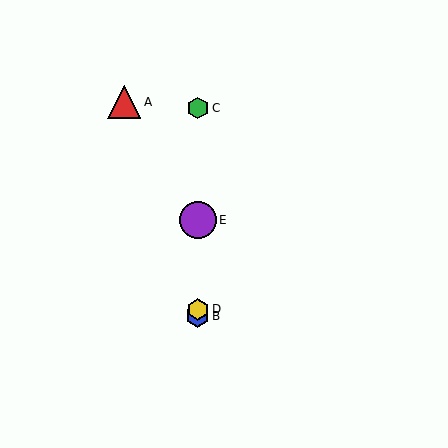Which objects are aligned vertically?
Objects B, C, D, E are aligned vertically.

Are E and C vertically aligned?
Yes, both are at x≈198.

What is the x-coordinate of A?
Object A is at x≈124.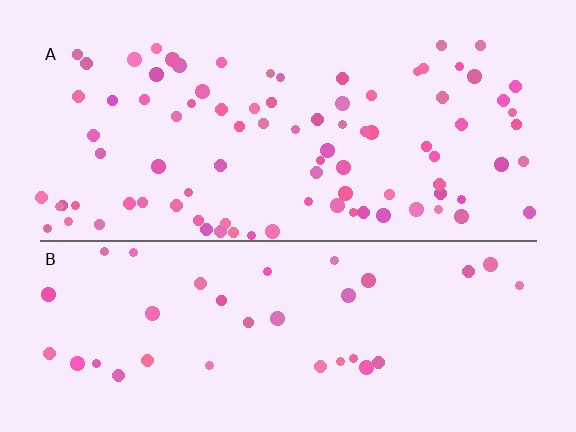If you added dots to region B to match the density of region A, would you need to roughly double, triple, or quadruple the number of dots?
Approximately double.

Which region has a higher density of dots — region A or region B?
A (the top).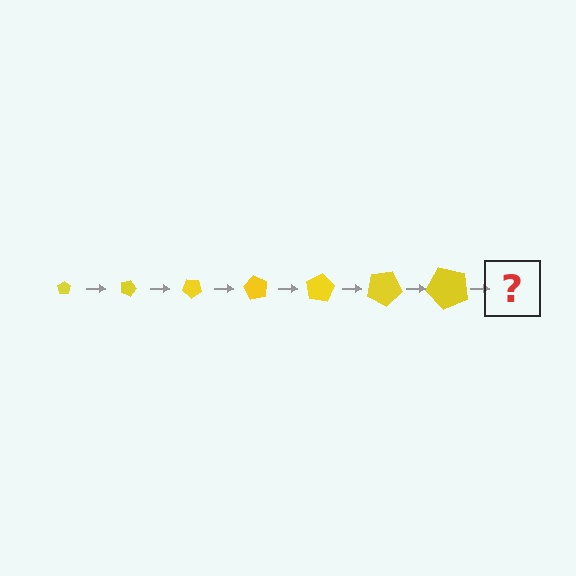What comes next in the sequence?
The next element should be a pentagon, larger than the previous one and rotated 140 degrees from the start.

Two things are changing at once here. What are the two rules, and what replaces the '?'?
The two rules are that the pentagon grows larger each step and it rotates 20 degrees each step. The '?' should be a pentagon, larger than the previous one and rotated 140 degrees from the start.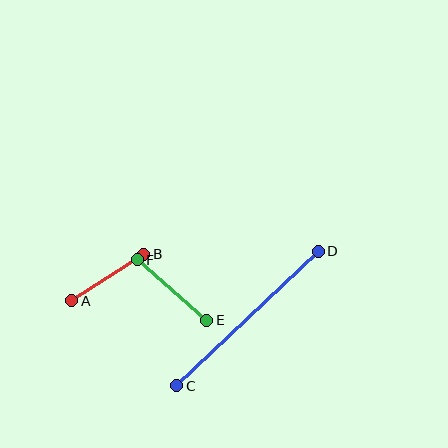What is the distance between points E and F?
The distance is approximately 92 pixels.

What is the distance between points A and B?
The distance is approximately 86 pixels.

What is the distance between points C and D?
The distance is approximately 195 pixels.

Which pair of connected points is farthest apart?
Points C and D are farthest apart.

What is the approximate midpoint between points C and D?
The midpoint is at approximately (248, 319) pixels.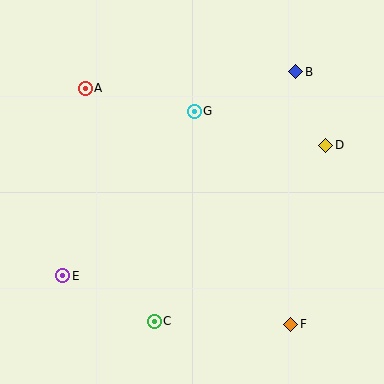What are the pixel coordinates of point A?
Point A is at (85, 88).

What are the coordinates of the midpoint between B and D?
The midpoint between B and D is at (311, 109).